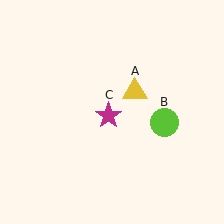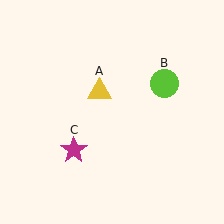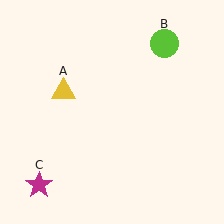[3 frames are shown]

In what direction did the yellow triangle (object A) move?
The yellow triangle (object A) moved left.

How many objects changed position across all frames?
3 objects changed position: yellow triangle (object A), lime circle (object B), magenta star (object C).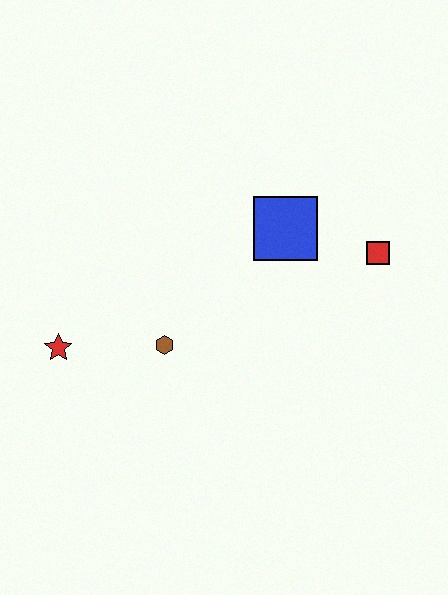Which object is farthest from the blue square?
The red star is farthest from the blue square.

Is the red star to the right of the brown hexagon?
No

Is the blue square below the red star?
No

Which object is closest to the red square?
The blue square is closest to the red square.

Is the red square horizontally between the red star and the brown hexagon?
No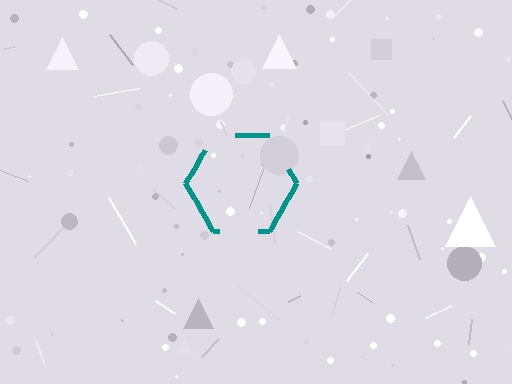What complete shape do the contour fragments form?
The contour fragments form a hexagon.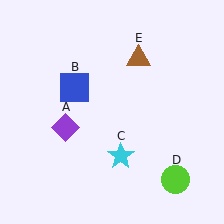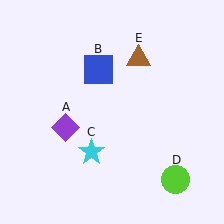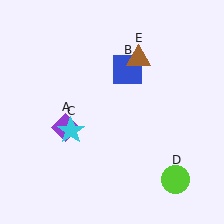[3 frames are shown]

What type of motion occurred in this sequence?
The blue square (object B), cyan star (object C) rotated clockwise around the center of the scene.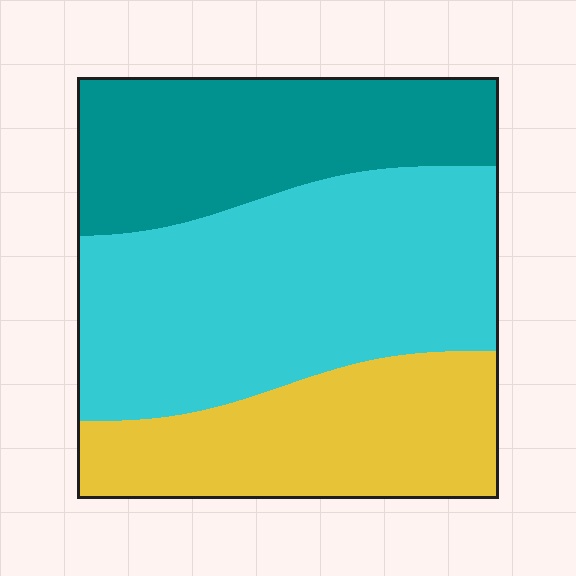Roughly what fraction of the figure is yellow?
Yellow covers 27% of the figure.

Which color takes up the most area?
Cyan, at roughly 45%.